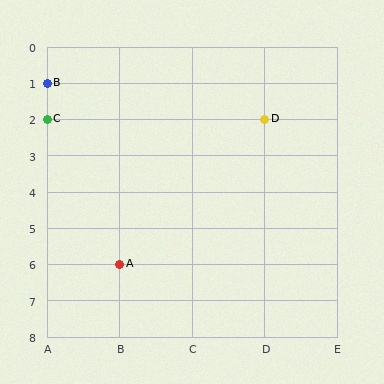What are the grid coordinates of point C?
Point C is at grid coordinates (A, 2).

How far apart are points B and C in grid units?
Points B and C are 1 row apart.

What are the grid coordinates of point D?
Point D is at grid coordinates (D, 2).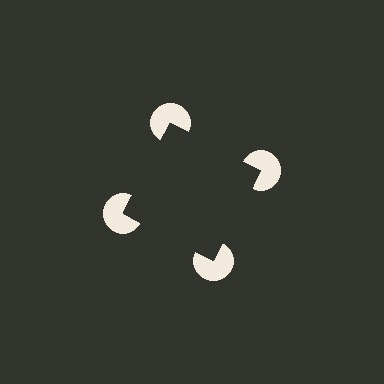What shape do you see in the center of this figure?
An illusory square — its edges are inferred from the aligned wedge cuts in the pac-man discs, not physically drawn.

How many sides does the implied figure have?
4 sides.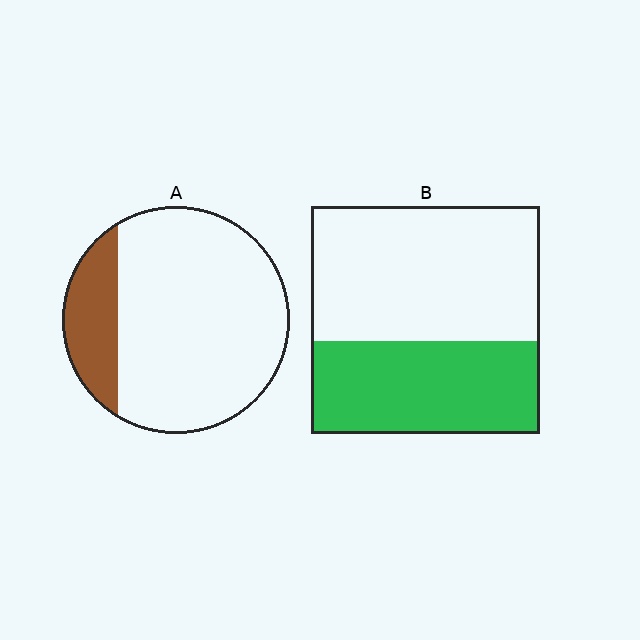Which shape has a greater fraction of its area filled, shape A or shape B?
Shape B.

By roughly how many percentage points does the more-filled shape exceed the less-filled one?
By roughly 20 percentage points (B over A).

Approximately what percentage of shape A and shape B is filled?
A is approximately 20% and B is approximately 40%.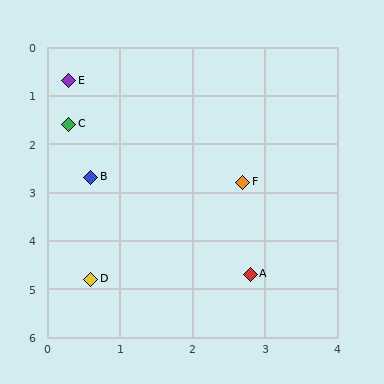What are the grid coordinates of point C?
Point C is at approximately (0.3, 1.6).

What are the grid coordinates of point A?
Point A is at approximately (2.8, 4.7).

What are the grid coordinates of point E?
Point E is at approximately (0.3, 0.7).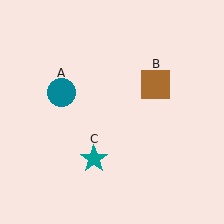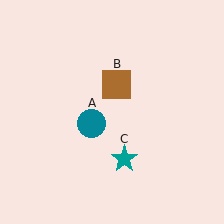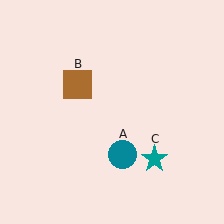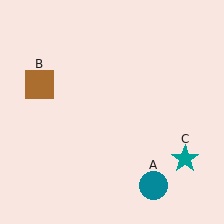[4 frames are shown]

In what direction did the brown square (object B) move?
The brown square (object B) moved left.